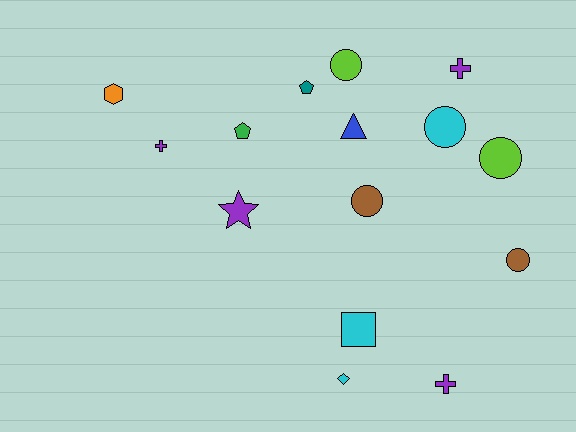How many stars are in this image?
There is 1 star.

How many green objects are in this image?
There is 1 green object.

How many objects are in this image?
There are 15 objects.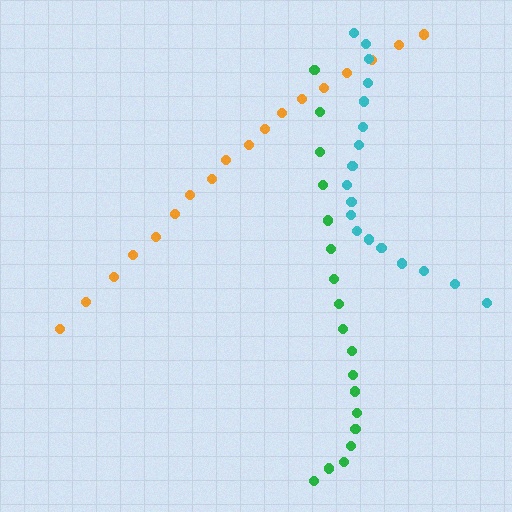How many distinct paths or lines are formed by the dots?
There are 3 distinct paths.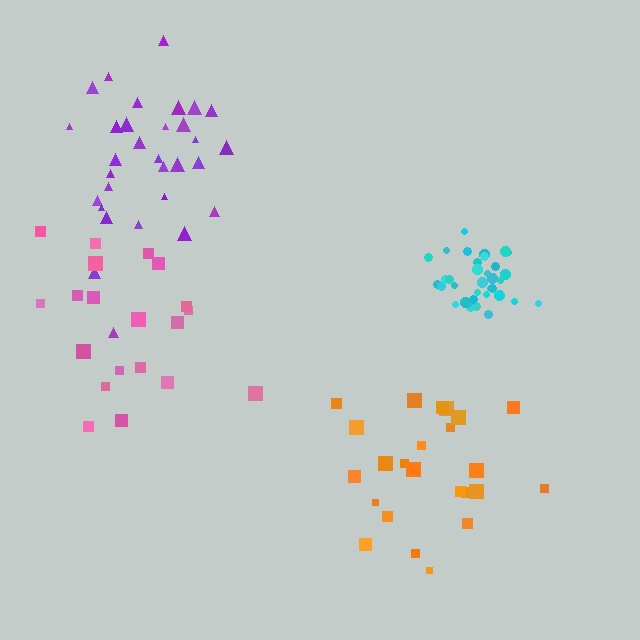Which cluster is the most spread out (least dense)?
Pink.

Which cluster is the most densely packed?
Cyan.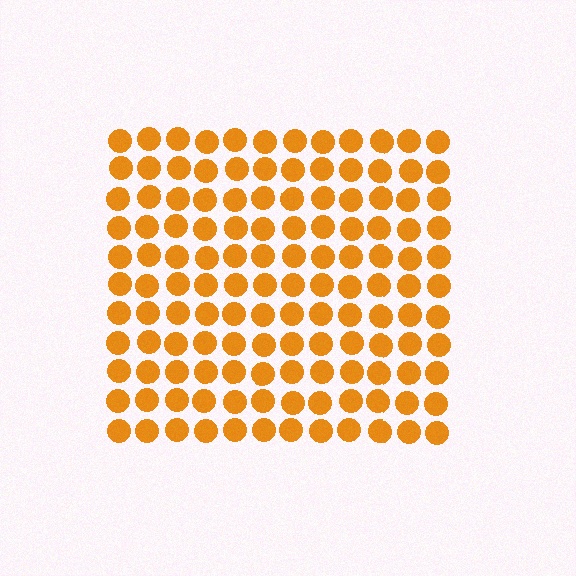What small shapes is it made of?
It is made of small circles.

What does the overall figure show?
The overall figure shows a square.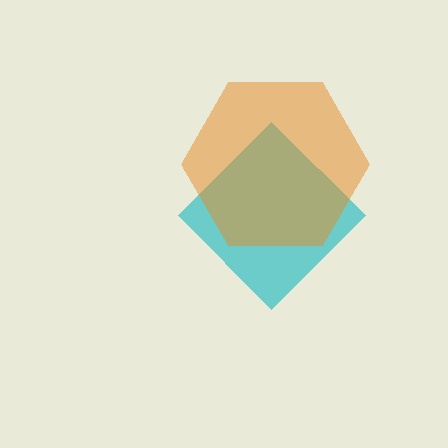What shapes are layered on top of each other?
The layered shapes are: a cyan diamond, an orange hexagon.